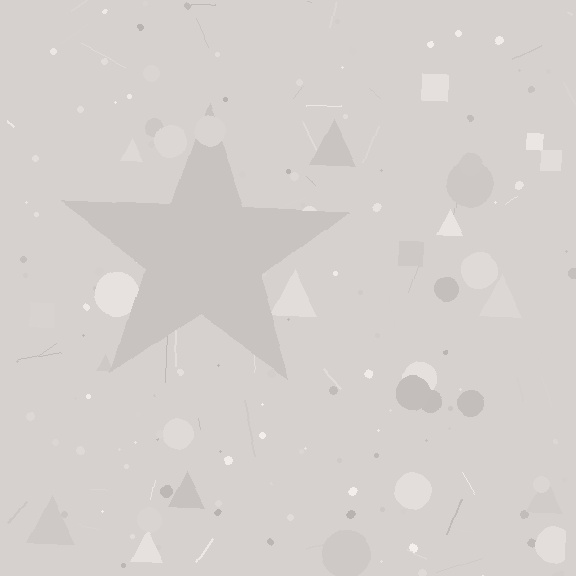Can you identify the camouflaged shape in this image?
The camouflaged shape is a star.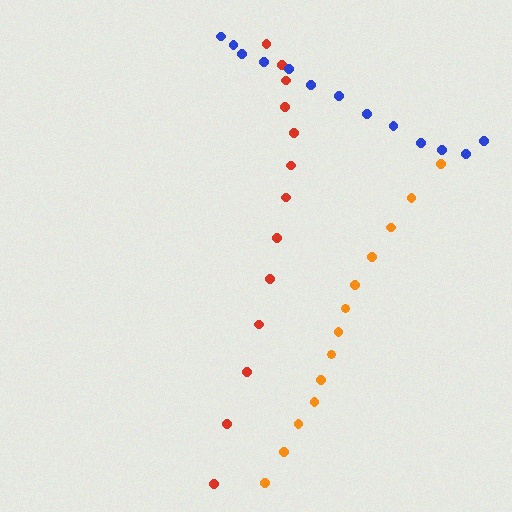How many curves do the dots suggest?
There are 3 distinct paths.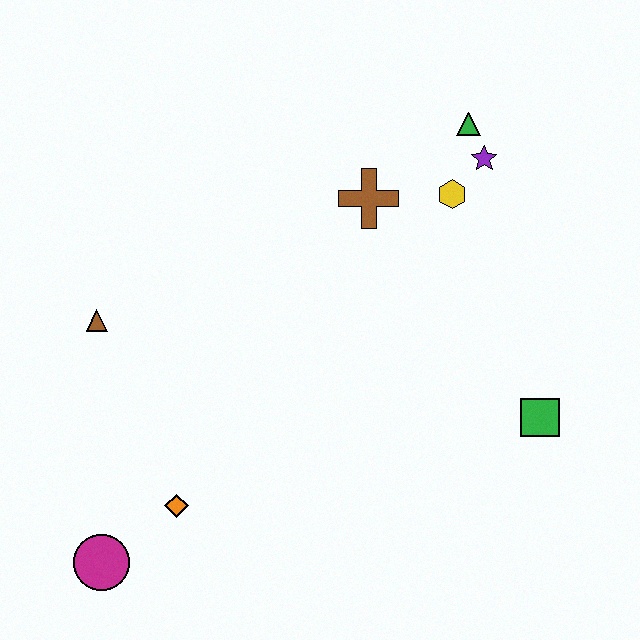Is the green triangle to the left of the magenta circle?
No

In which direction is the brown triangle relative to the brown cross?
The brown triangle is to the left of the brown cross.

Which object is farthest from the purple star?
The magenta circle is farthest from the purple star.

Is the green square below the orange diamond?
No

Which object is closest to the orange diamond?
The magenta circle is closest to the orange diamond.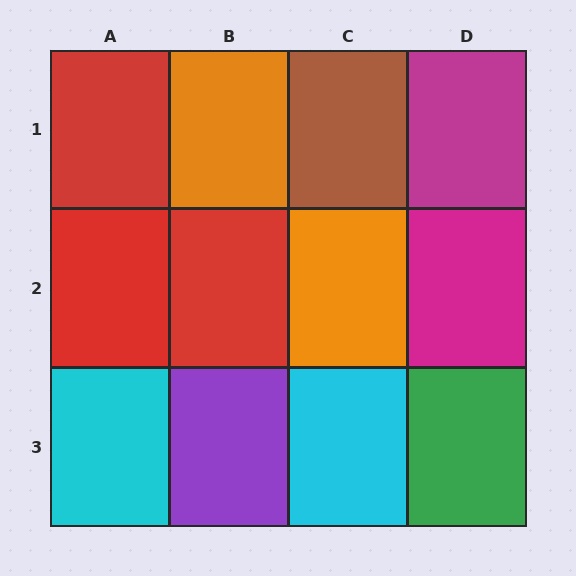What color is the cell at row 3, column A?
Cyan.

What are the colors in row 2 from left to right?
Red, red, orange, magenta.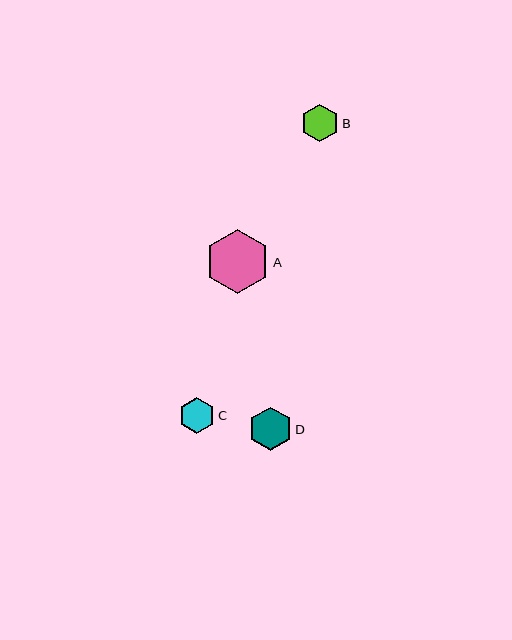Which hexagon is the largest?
Hexagon A is the largest with a size of approximately 64 pixels.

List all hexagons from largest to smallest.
From largest to smallest: A, D, B, C.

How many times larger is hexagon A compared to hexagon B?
Hexagon A is approximately 1.7 times the size of hexagon B.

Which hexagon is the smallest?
Hexagon C is the smallest with a size of approximately 35 pixels.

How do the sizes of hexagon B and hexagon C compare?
Hexagon B and hexagon C are approximately the same size.